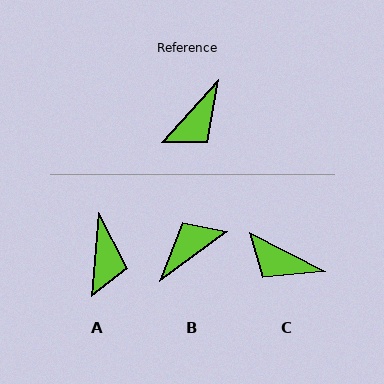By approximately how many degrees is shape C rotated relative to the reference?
Approximately 74 degrees clockwise.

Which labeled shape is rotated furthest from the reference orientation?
B, about 169 degrees away.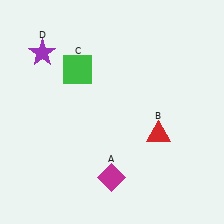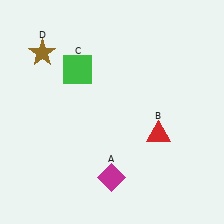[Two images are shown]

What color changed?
The star (D) changed from purple in Image 1 to brown in Image 2.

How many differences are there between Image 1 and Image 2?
There is 1 difference between the two images.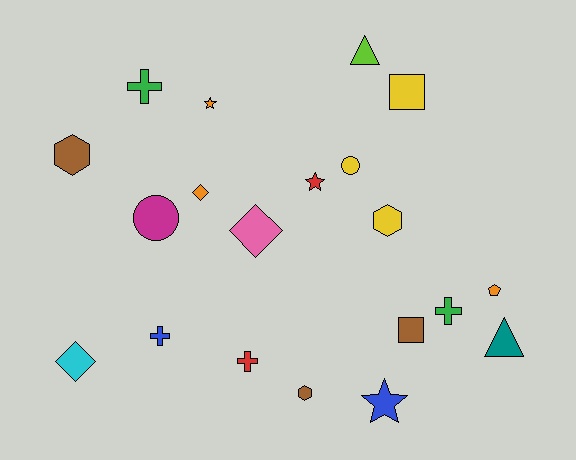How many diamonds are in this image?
There are 3 diamonds.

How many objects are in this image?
There are 20 objects.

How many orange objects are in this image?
There are 3 orange objects.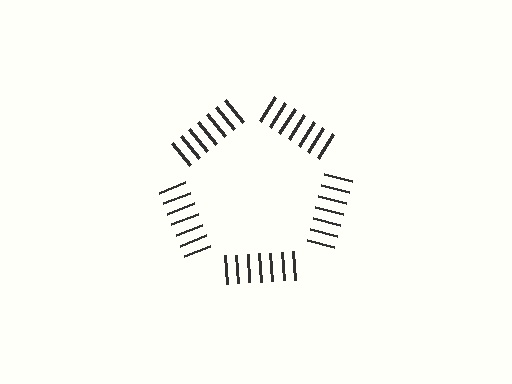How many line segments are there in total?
35 — 7 along each of the 5 edges.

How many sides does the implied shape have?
5 sides — the line-ends trace a pentagon.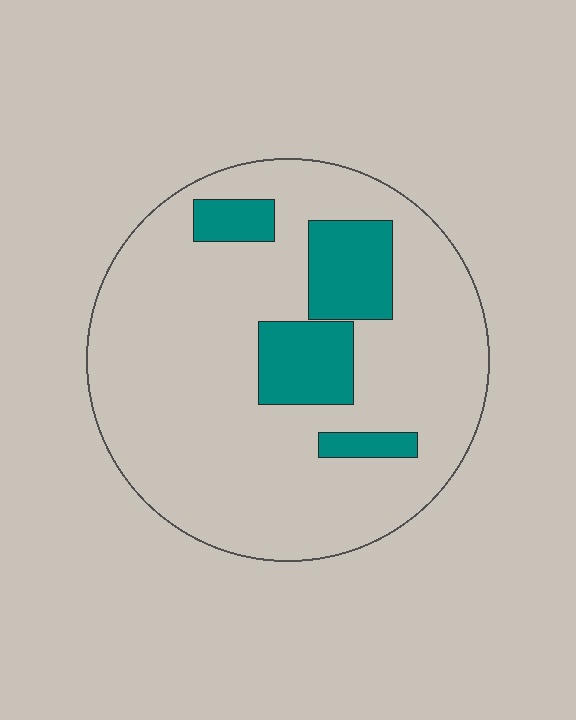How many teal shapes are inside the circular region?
4.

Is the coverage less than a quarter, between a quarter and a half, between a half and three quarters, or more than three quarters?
Less than a quarter.